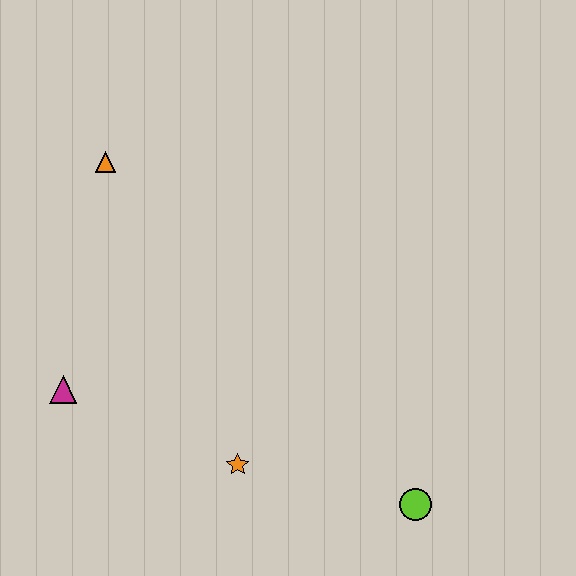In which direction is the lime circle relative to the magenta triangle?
The lime circle is to the right of the magenta triangle.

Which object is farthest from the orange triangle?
The lime circle is farthest from the orange triangle.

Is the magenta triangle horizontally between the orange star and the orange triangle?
No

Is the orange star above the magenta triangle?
No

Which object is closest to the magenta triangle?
The orange star is closest to the magenta triangle.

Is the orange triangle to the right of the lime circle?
No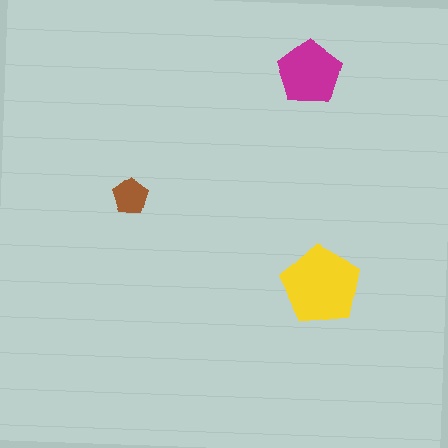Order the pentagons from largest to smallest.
the yellow one, the magenta one, the brown one.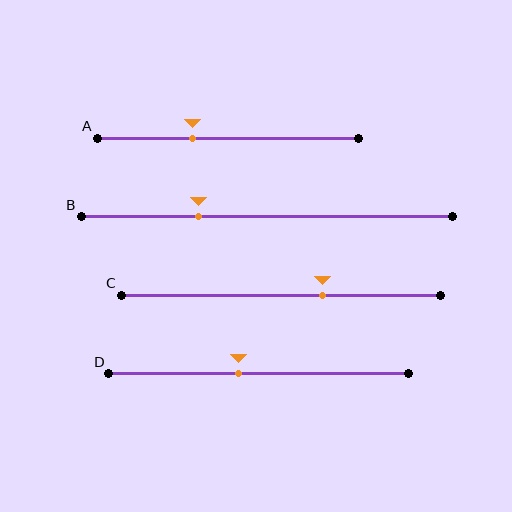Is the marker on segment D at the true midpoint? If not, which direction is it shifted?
No, the marker on segment D is shifted to the left by about 7% of the segment length.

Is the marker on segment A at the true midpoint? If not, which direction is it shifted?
No, the marker on segment A is shifted to the left by about 14% of the segment length.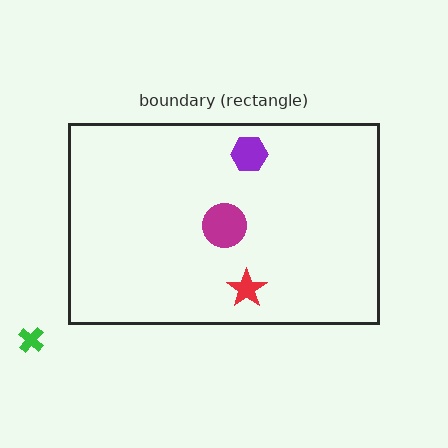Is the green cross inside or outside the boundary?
Outside.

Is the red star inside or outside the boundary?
Inside.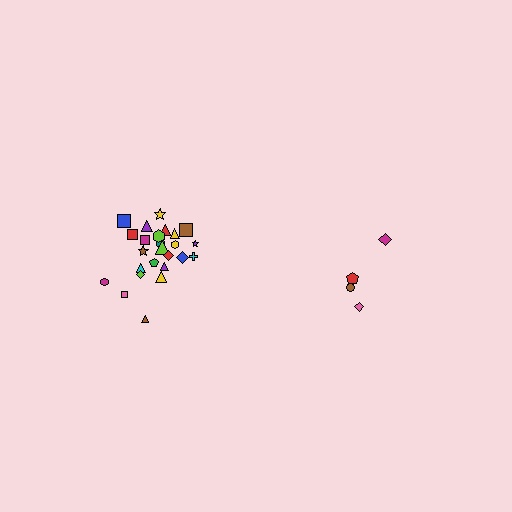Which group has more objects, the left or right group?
The left group.